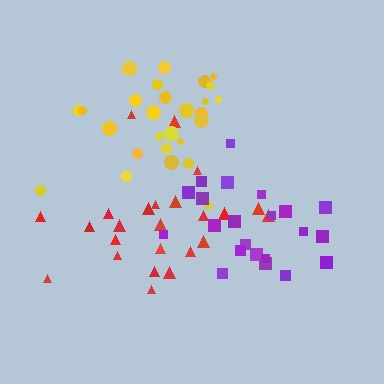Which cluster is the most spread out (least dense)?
Red.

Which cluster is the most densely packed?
Purple.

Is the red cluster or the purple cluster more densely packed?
Purple.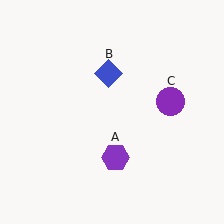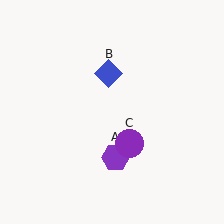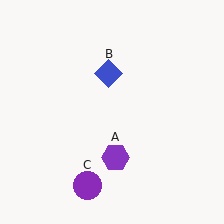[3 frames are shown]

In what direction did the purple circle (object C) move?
The purple circle (object C) moved down and to the left.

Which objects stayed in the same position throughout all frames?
Purple hexagon (object A) and blue diamond (object B) remained stationary.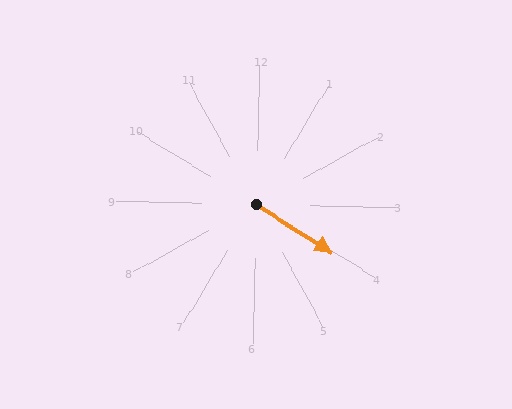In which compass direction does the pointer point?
Southeast.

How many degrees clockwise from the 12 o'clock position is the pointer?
Approximately 121 degrees.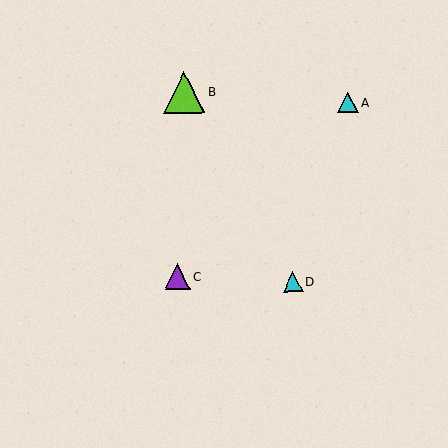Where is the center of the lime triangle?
The center of the lime triangle is at (184, 93).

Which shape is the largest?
The lime triangle (labeled B) is the largest.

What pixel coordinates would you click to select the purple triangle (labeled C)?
Click at (177, 277) to select the purple triangle C.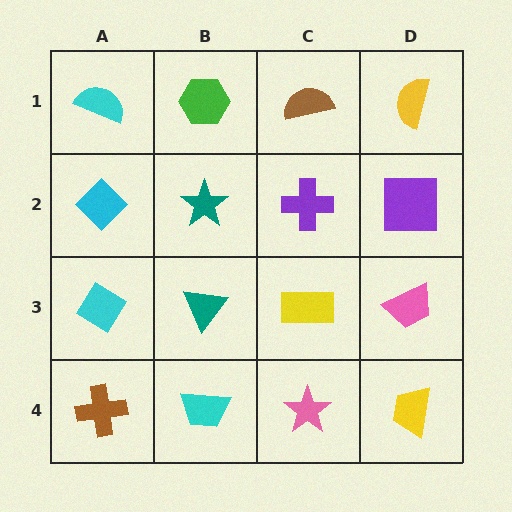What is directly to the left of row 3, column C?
A teal triangle.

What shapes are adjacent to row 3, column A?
A cyan diamond (row 2, column A), a brown cross (row 4, column A), a teal triangle (row 3, column B).